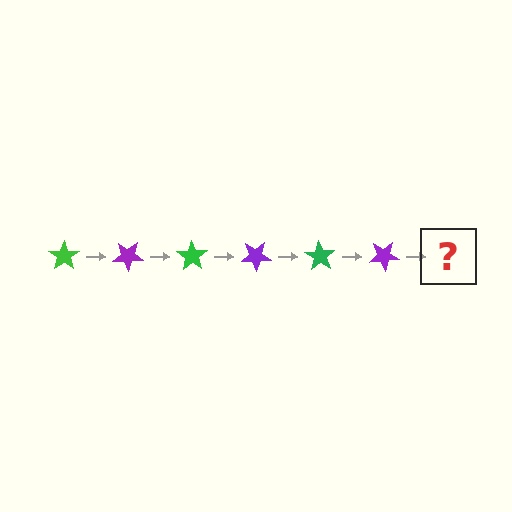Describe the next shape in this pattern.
It should be a green star, rotated 210 degrees from the start.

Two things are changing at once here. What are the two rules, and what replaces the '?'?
The two rules are that it rotates 35 degrees each step and the color cycles through green and purple. The '?' should be a green star, rotated 210 degrees from the start.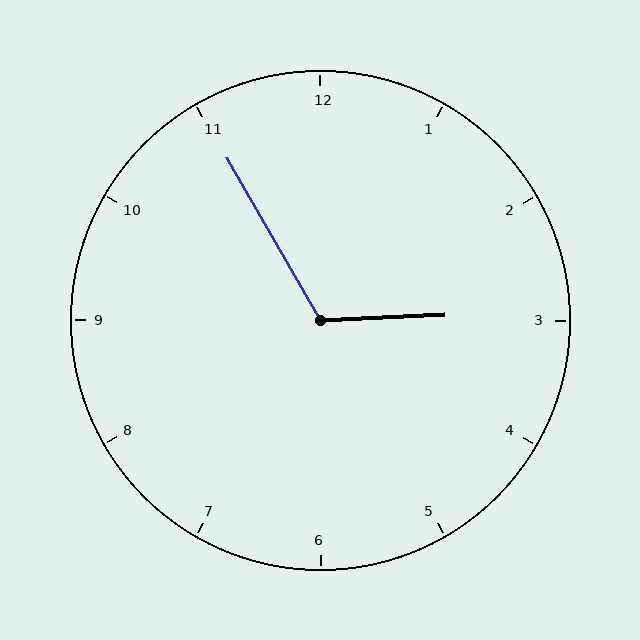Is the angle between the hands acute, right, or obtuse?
It is obtuse.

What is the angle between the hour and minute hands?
Approximately 118 degrees.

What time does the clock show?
2:55.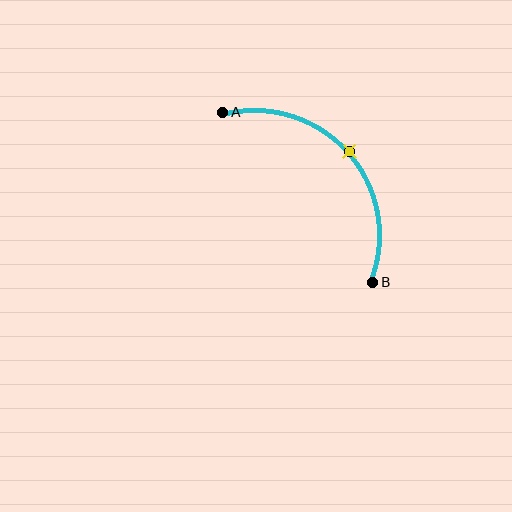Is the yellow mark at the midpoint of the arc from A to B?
Yes. The yellow mark lies on the arc at equal arc-length from both A and B — it is the arc midpoint.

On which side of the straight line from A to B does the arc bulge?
The arc bulges above and to the right of the straight line connecting A and B.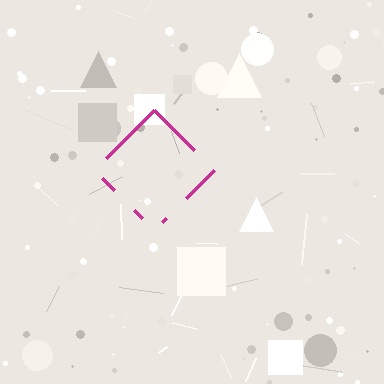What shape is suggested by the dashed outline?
The dashed outline suggests a diamond.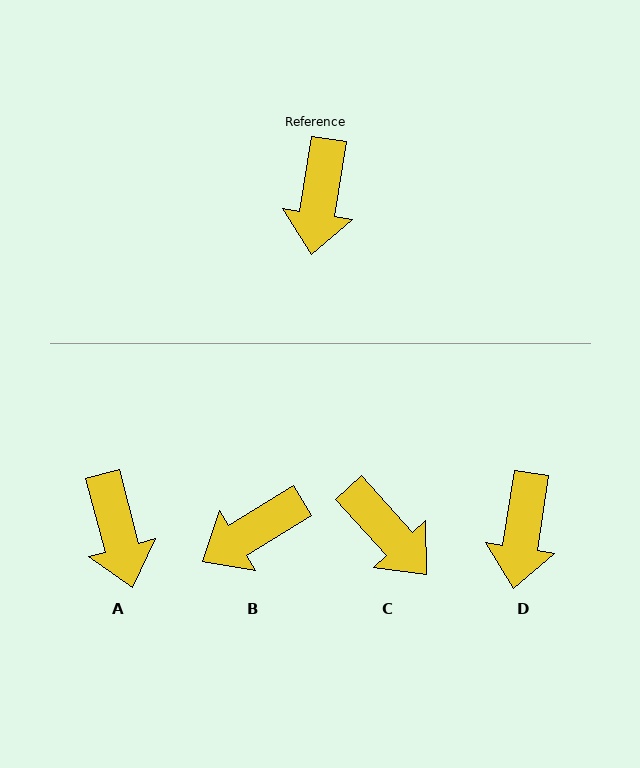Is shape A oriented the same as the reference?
No, it is off by about 24 degrees.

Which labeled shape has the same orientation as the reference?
D.